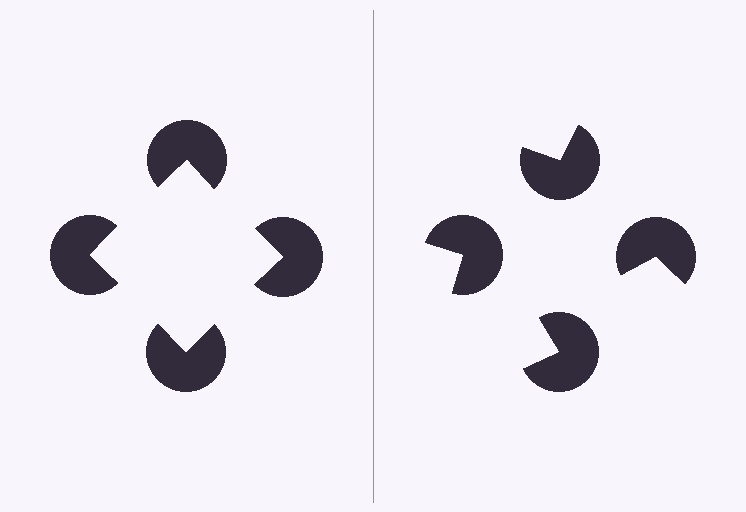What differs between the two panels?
The pac-man discs are positioned identically on both sides; only the wedge orientations differ. On the left they align to a square; on the right they are misaligned.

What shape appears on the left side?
An illusory square.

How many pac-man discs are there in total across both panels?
8 — 4 on each side.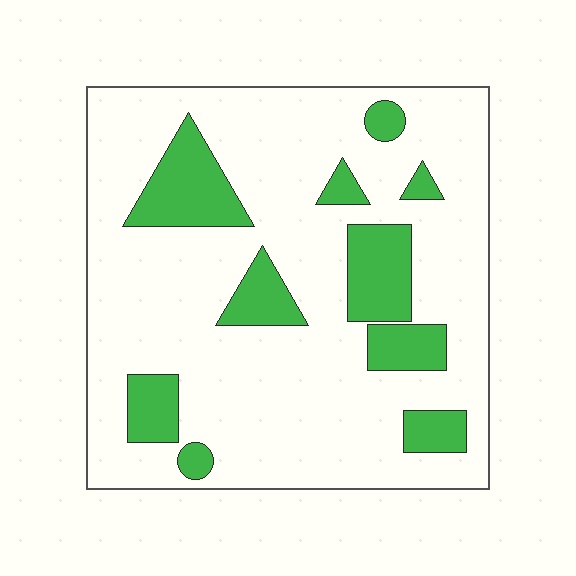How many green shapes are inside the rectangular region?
10.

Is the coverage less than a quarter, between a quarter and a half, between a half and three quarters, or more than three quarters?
Less than a quarter.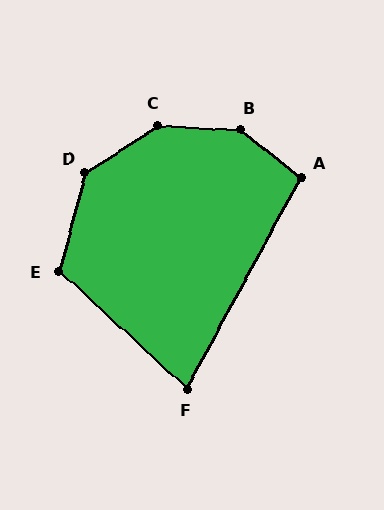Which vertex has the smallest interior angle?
F, at approximately 76 degrees.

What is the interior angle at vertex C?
Approximately 143 degrees (obtuse).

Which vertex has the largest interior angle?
B, at approximately 145 degrees.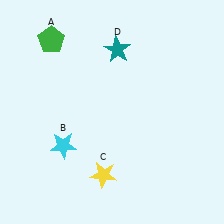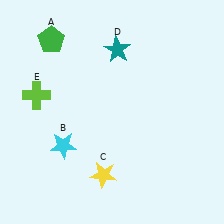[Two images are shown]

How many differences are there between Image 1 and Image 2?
There is 1 difference between the two images.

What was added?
A lime cross (E) was added in Image 2.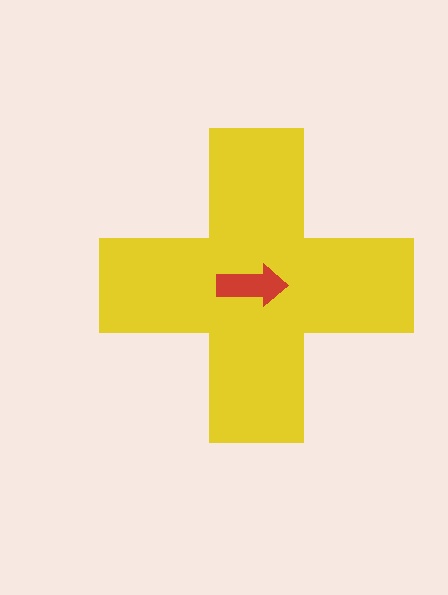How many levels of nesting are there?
2.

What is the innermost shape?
The red arrow.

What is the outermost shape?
The yellow cross.